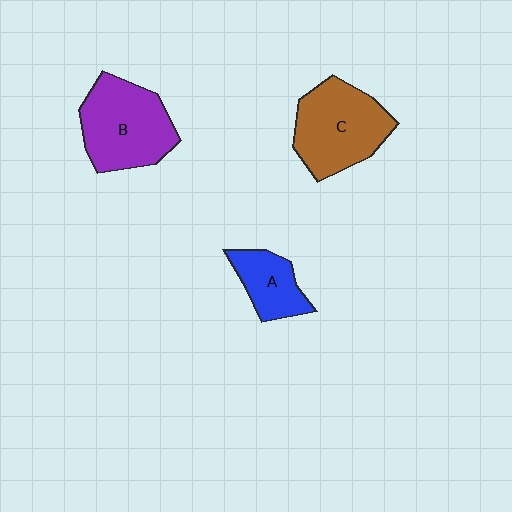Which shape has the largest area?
Shape B (purple).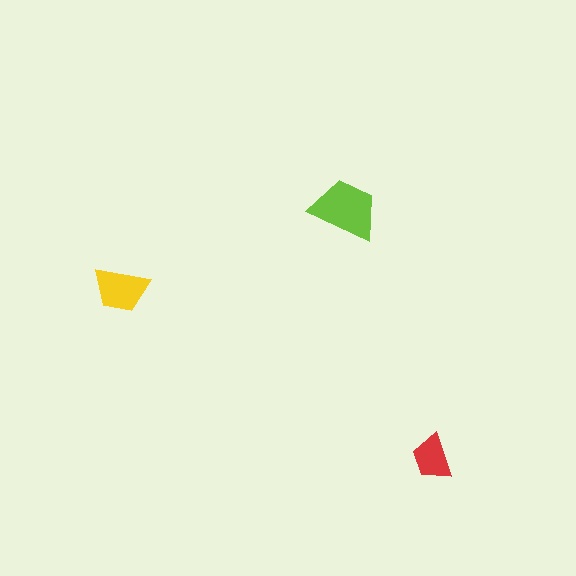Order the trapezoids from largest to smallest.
the lime one, the yellow one, the red one.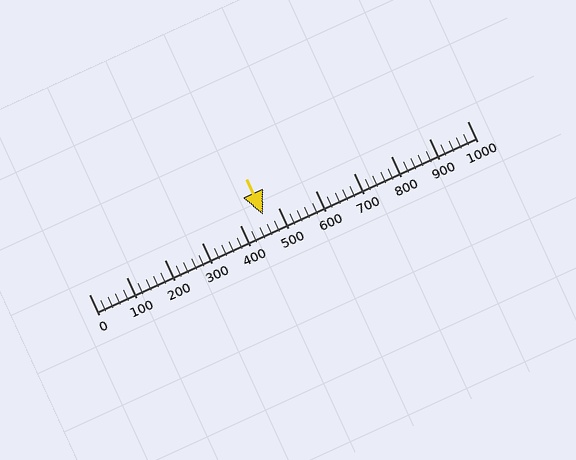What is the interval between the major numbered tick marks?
The major tick marks are spaced 100 units apart.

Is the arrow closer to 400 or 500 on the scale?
The arrow is closer to 500.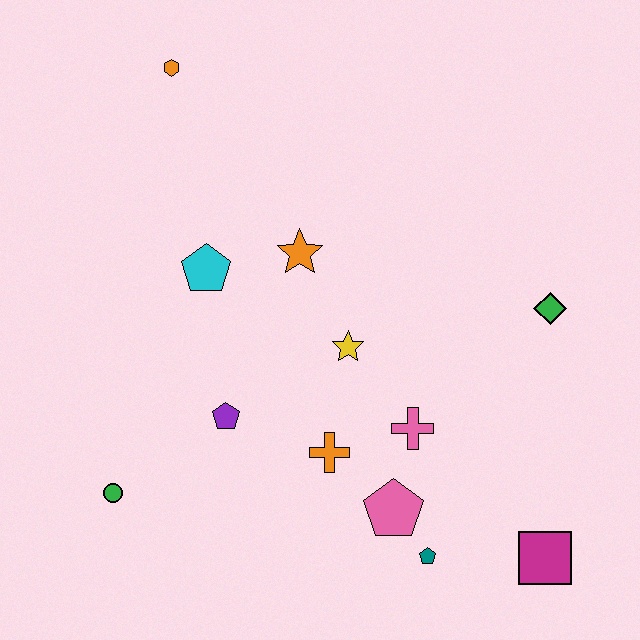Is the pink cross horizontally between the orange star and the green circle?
No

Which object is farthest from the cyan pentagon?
The magenta square is farthest from the cyan pentagon.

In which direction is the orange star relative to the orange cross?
The orange star is above the orange cross.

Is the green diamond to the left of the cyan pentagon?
No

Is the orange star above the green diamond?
Yes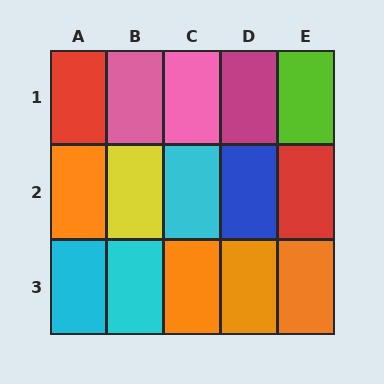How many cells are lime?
1 cell is lime.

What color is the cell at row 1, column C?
Pink.